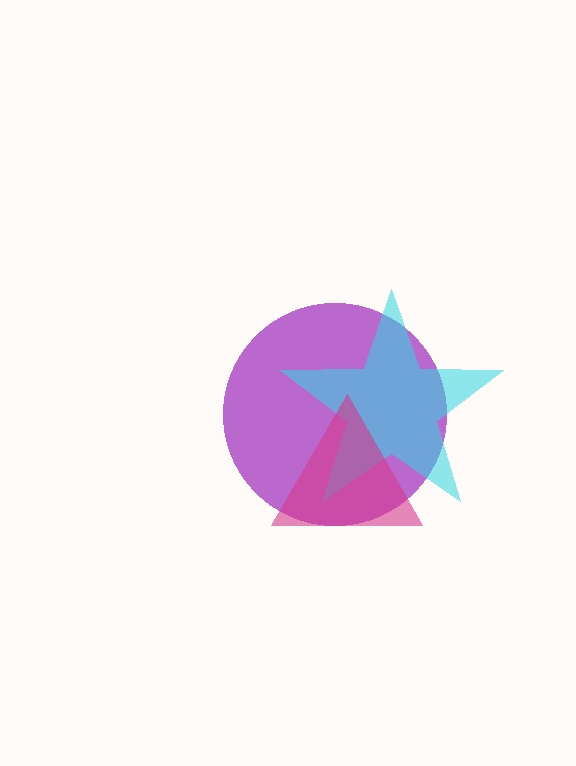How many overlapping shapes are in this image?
There are 3 overlapping shapes in the image.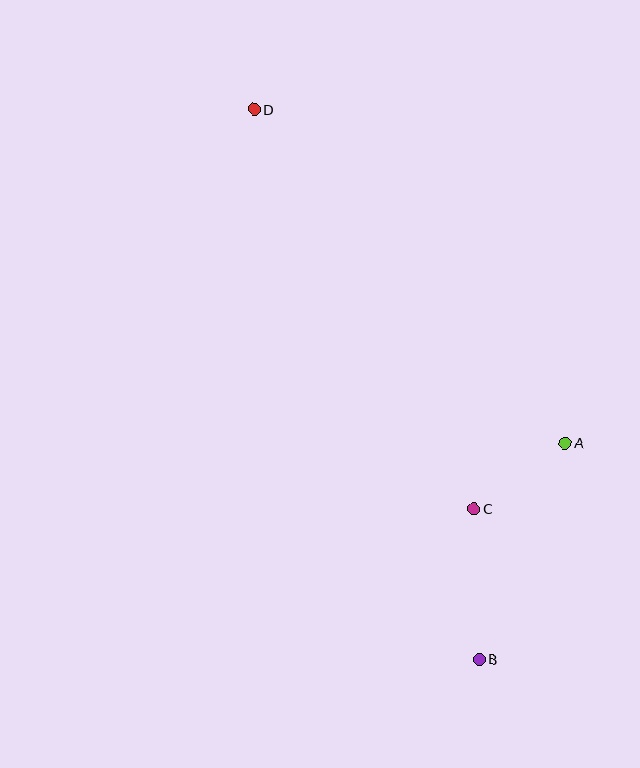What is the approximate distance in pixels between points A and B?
The distance between A and B is approximately 232 pixels.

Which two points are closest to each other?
Points A and C are closest to each other.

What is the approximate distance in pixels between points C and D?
The distance between C and D is approximately 456 pixels.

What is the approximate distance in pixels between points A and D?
The distance between A and D is approximately 456 pixels.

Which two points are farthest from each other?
Points B and D are farthest from each other.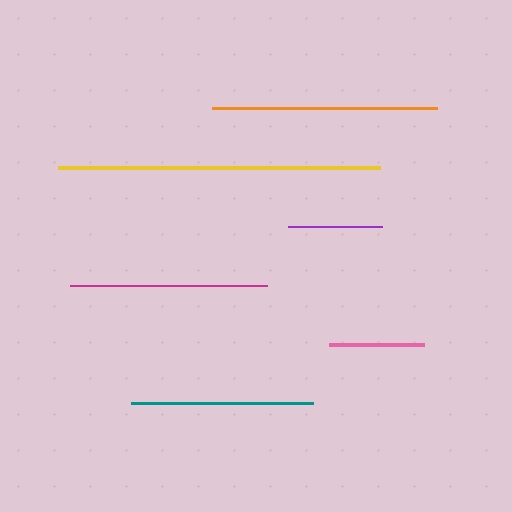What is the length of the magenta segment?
The magenta segment is approximately 197 pixels long.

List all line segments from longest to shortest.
From longest to shortest: yellow, orange, magenta, teal, pink, purple.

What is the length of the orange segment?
The orange segment is approximately 225 pixels long.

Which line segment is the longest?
The yellow line is the longest at approximately 322 pixels.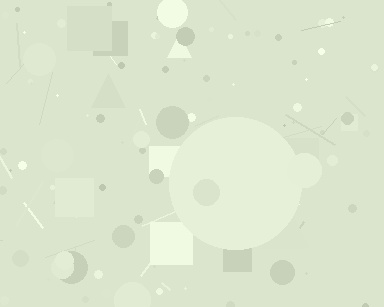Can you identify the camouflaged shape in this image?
The camouflaged shape is a circle.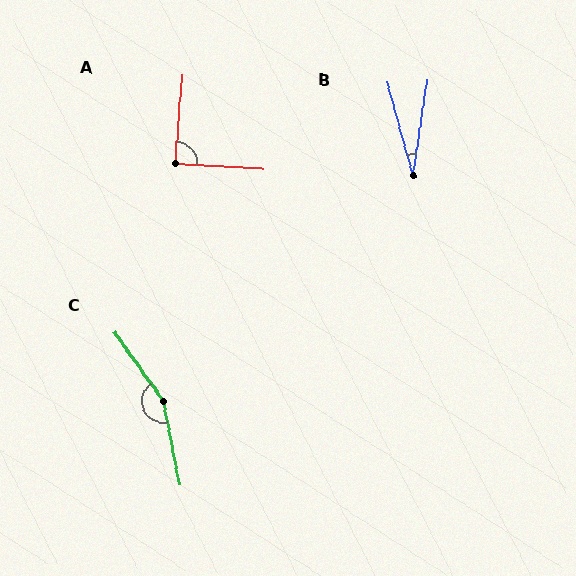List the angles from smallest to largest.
B (24°), A (89°), C (155°).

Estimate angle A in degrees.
Approximately 89 degrees.